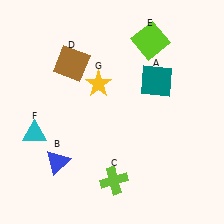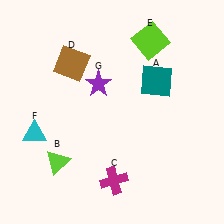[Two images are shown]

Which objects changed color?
B changed from blue to lime. C changed from lime to magenta. G changed from yellow to purple.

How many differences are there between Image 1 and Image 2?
There are 3 differences between the two images.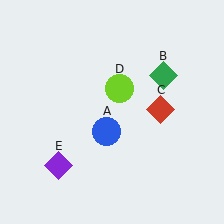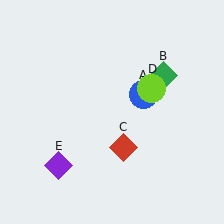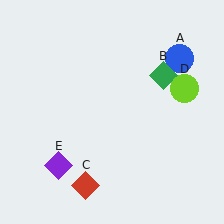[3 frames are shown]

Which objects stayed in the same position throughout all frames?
Green diamond (object B) and purple diamond (object E) remained stationary.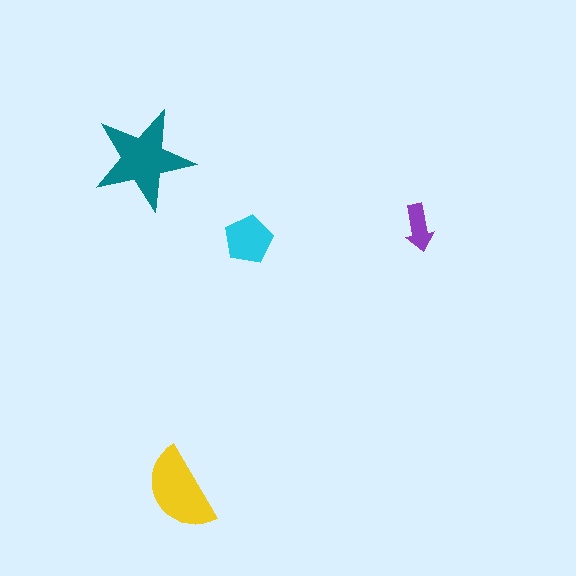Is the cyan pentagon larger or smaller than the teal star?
Smaller.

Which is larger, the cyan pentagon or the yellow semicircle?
The yellow semicircle.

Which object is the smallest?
The purple arrow.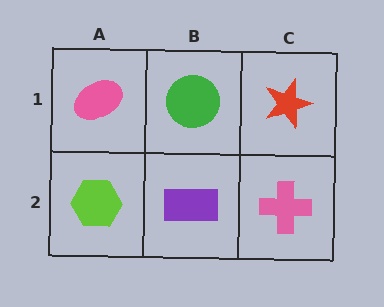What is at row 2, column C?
A pink cross.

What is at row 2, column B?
A purple rectangle.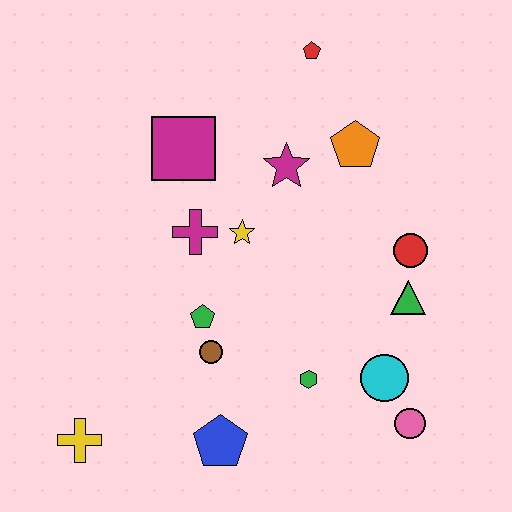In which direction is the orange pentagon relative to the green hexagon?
The orange pentagon is above the green hexagon.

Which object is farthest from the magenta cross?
The pink circle is farthest from the magenta cross.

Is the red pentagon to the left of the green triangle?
Yes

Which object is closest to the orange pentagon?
The magenta star is closest to the orange pentagon.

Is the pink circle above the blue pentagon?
Yes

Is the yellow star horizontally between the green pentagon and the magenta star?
Yes